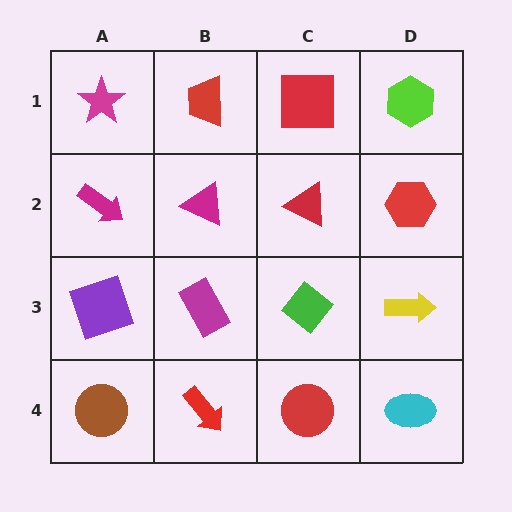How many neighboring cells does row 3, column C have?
4.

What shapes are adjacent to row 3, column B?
A magenta triangle (row 2, column B), a red arrow (row 4, column B), a purple square (row 3, column A), a green diamond (row 3, column C).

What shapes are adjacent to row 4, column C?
A green diamond (row 3, column C), a red arrow (row 4, column B), a cyan ellipse (row 4, column D).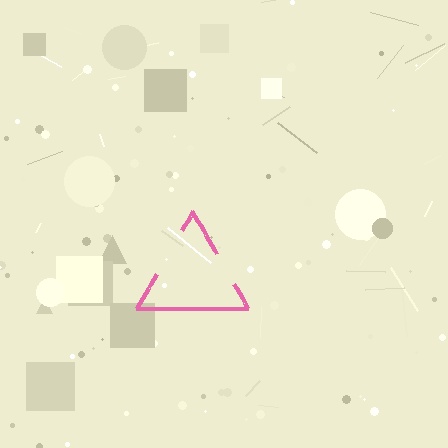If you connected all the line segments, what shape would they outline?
They would outline a triangle.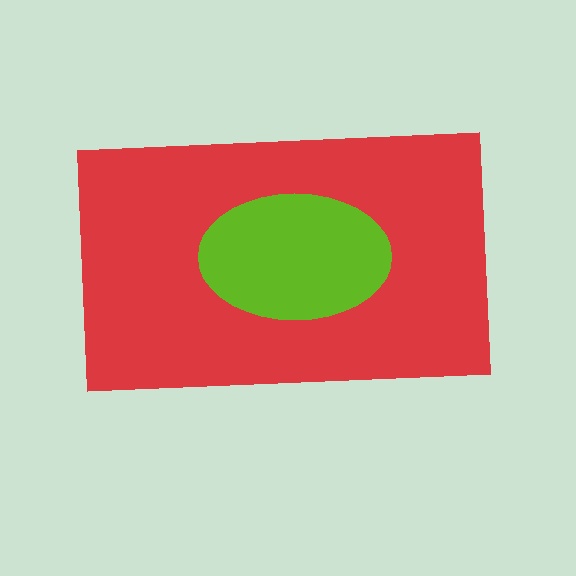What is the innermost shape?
The lime ellipse.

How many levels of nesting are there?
2.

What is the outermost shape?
The red rectangle.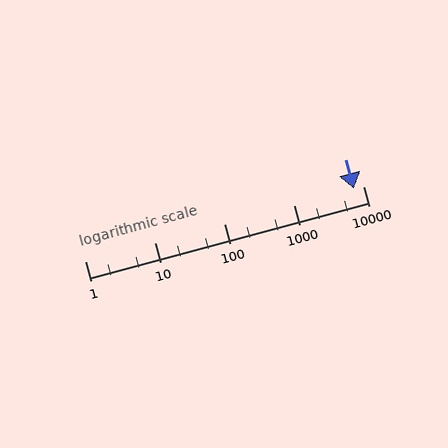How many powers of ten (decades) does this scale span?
The scale spans 4 decades, from 1 to 10000.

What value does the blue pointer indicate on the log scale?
The pointer indicates approximately 7400.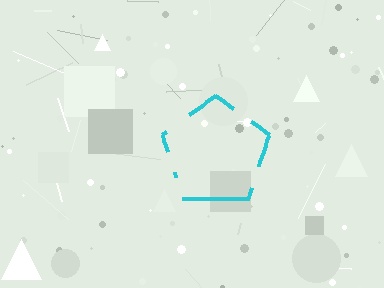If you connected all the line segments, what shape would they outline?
They would outline a pentagon.